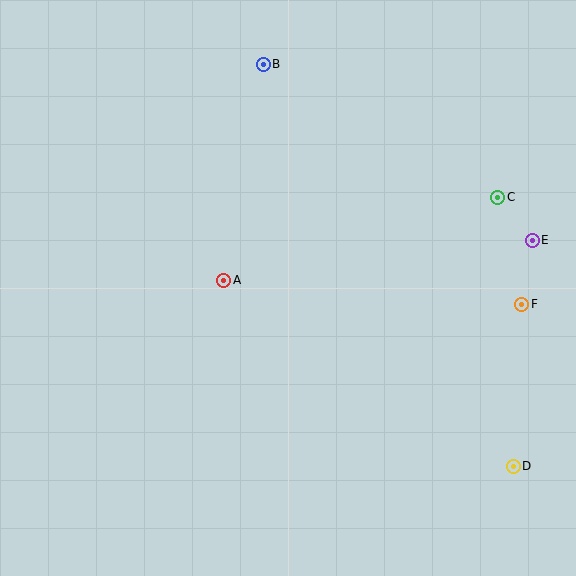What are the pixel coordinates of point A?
Point A is at (224, 280).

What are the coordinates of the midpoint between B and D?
The midpoint between B and D is at (388, 265).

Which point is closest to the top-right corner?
Point C is closest to the top-right corner.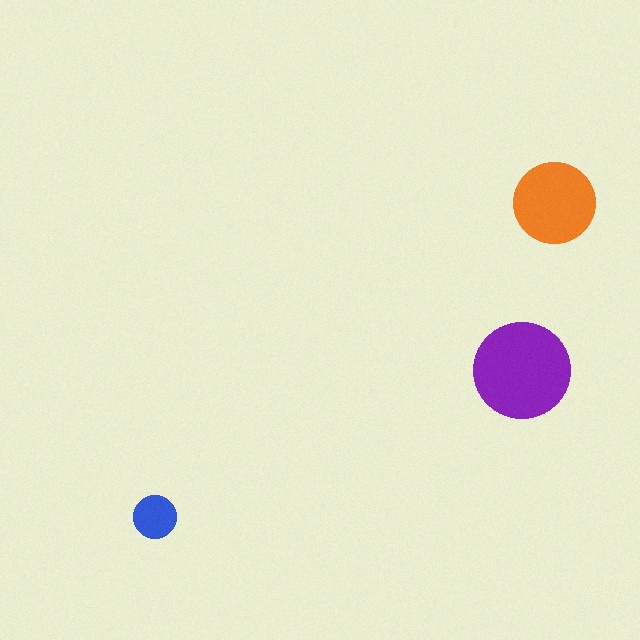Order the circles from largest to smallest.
the purple one, the orange one, the blue one.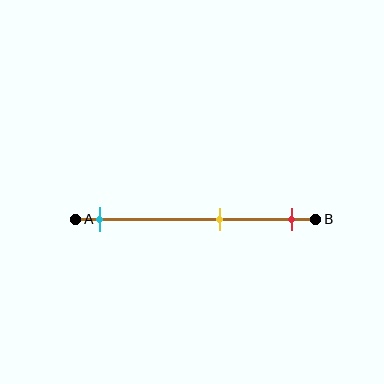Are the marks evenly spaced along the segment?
No, the marks are not evenly spaced.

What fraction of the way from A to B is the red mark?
The red mark is approximately 90% (0.9) of the way from A to B.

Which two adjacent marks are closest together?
The yellow and red marks are the closest adjacent pair.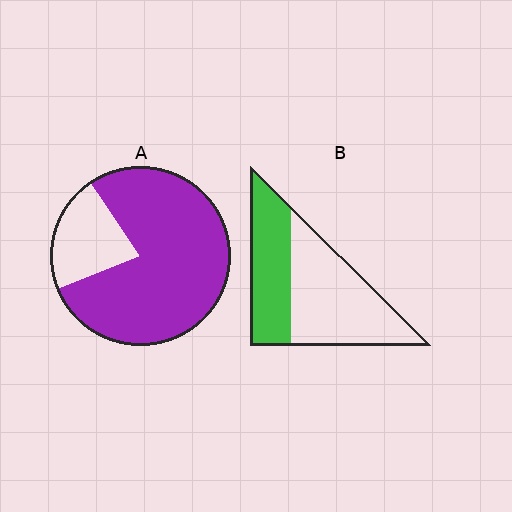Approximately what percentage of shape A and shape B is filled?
A is approximately 80% and B is approximately 40%.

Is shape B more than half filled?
No.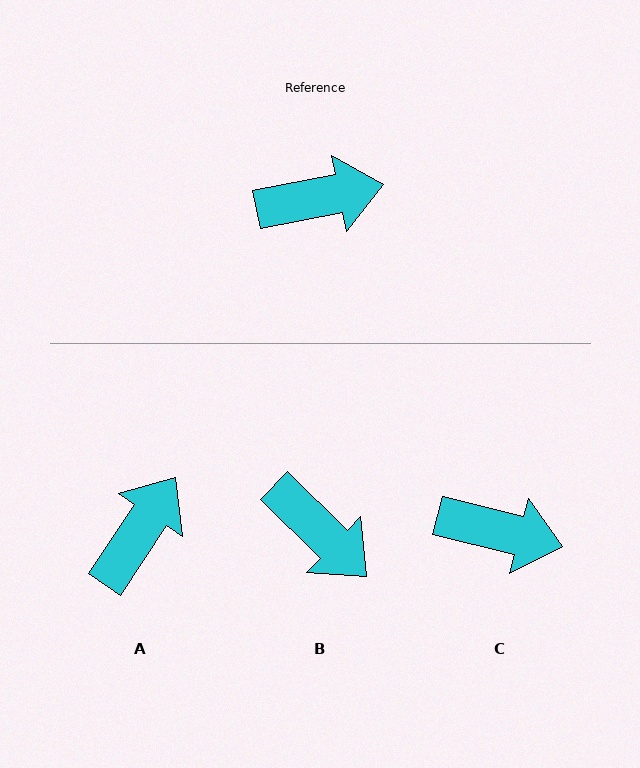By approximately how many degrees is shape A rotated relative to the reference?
Approximately 45 degrees counter-clockwise.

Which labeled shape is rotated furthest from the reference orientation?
B, about 56 degrees away.